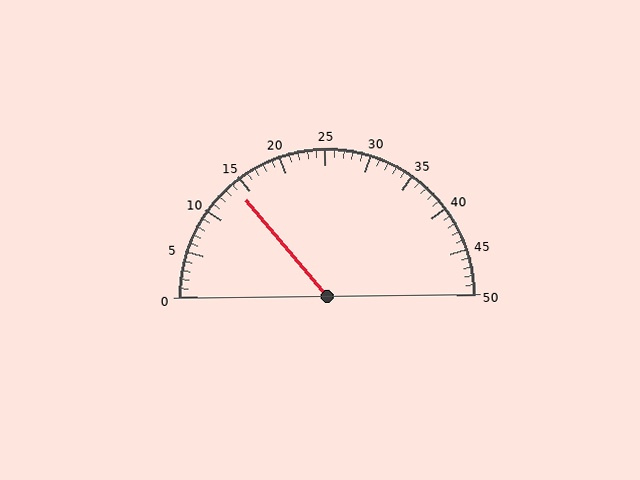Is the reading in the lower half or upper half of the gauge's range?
The reading is in the lower half of the range (0 to 50).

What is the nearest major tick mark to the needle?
The nearest major tick mark is 15.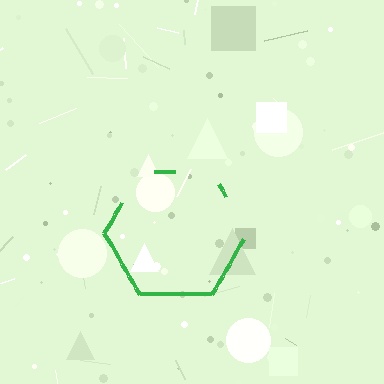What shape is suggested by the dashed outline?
The dashed outline suggests a hexagon.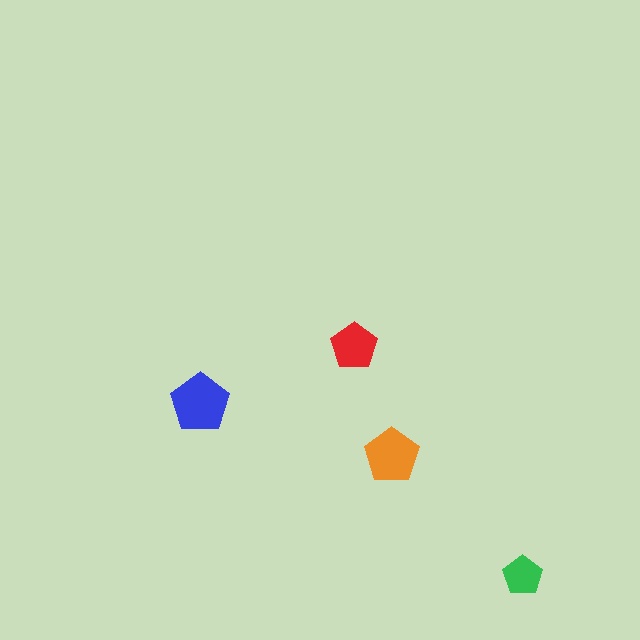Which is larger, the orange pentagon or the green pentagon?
The orange one.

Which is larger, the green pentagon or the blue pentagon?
The blue one.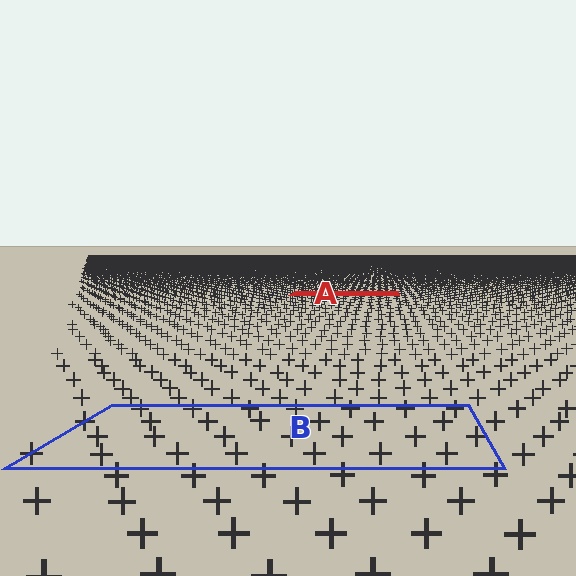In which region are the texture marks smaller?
The texture marks are smaller in region A, because it is farther away.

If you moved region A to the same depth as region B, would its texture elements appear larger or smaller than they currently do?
They would appear larger. At a closer depth, the same texture elements are projected at a bigger on-screen size.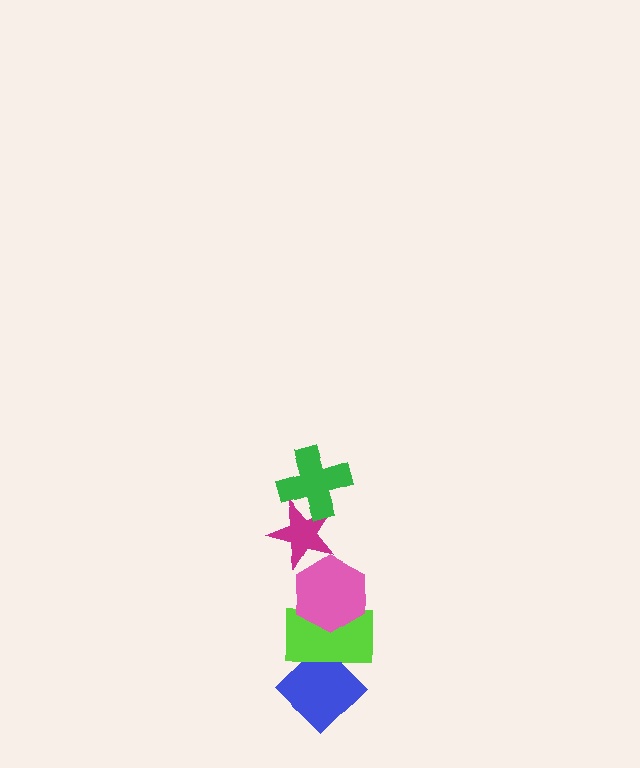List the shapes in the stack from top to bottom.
From top to bottom: the green cross, the magenta star, the pink hexagon, the lime rectangle, the blue diamond.